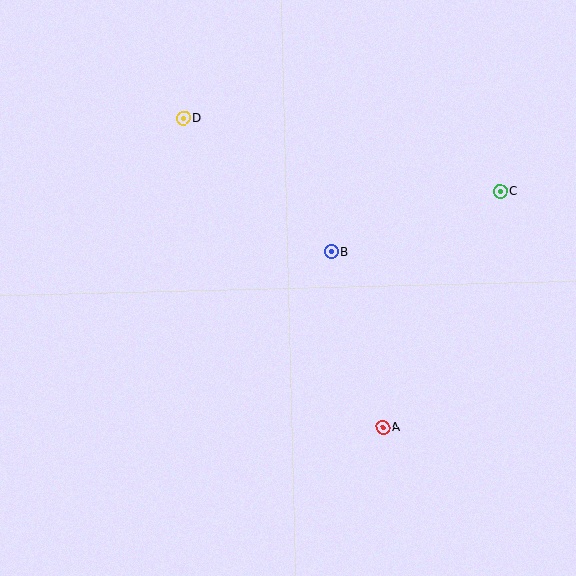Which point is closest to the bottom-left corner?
Point A is closest to the bottom-left corner.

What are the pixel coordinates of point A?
Point A is at (383, 427).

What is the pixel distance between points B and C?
The distance between B and C is 179 pixels.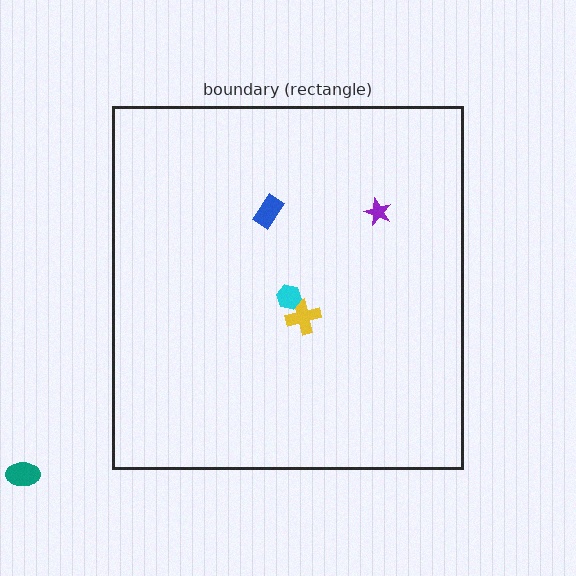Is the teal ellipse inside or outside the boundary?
Outside.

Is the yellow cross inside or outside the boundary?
Inside.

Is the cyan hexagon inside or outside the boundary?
Inside.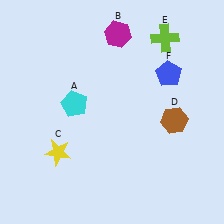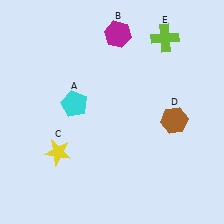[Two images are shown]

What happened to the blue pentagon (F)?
The blue pentagon (F) was removed in Image 2. It was in the top-right area of Image 1.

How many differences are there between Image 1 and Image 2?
There is 1 difference between the two images.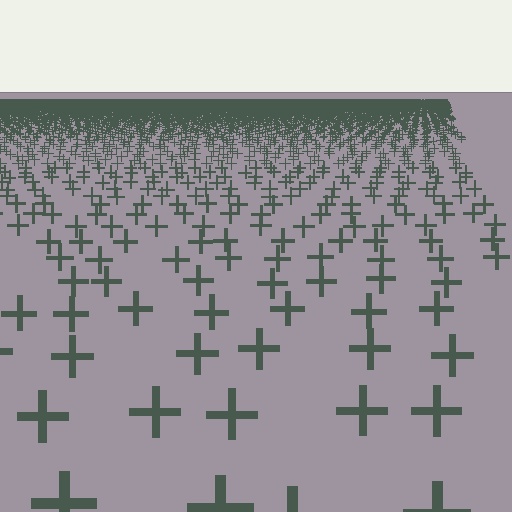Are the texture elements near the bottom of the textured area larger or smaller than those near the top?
Larger. Near the bottom, elements are closer to the viewer and appear at a bigger on-screen size.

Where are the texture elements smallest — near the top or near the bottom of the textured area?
Near the top.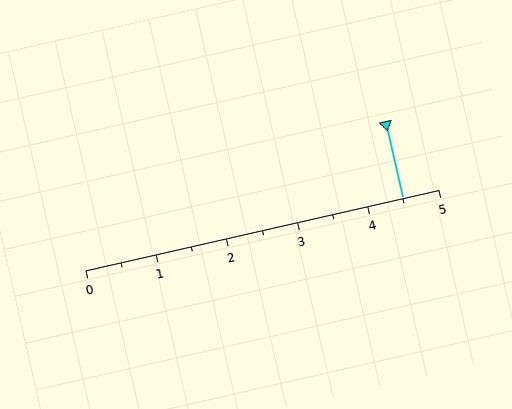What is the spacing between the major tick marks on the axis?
The major ticks are spaced 1 apart.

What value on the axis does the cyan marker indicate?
The marker indicates approximately 4.5.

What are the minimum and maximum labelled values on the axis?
The axis runs from 0 to 5.